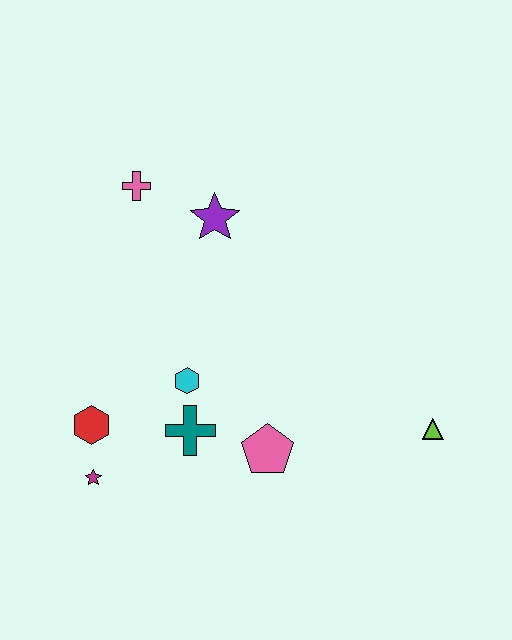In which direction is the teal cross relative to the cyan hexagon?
The teal cross is below the cyan hexagon.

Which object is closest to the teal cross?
The cyan hexagon is closest to the teal cross.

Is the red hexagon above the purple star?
No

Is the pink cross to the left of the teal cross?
Yes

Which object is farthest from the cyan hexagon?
The lime triangle is farthest from the cyan hexagon.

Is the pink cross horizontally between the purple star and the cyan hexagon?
No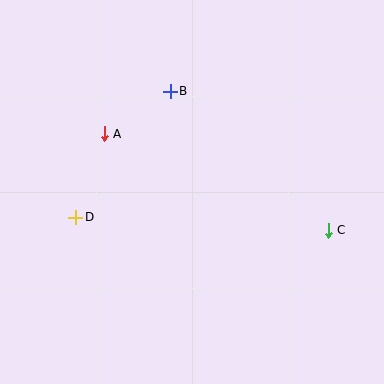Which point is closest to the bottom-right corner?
Point C is closest to the bottom-right corner.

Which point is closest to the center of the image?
Point B at (170, 91) is closest to the center.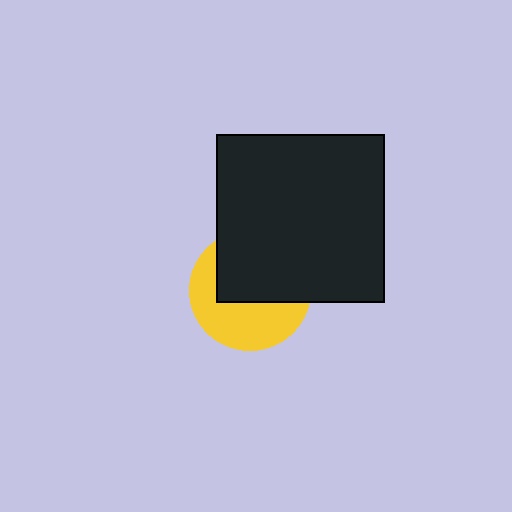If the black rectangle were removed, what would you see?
You would see the complete yellow circle.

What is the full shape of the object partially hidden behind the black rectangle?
The partially hidden object is a yellow circle.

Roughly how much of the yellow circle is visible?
About half of it is visible (roughly 47%).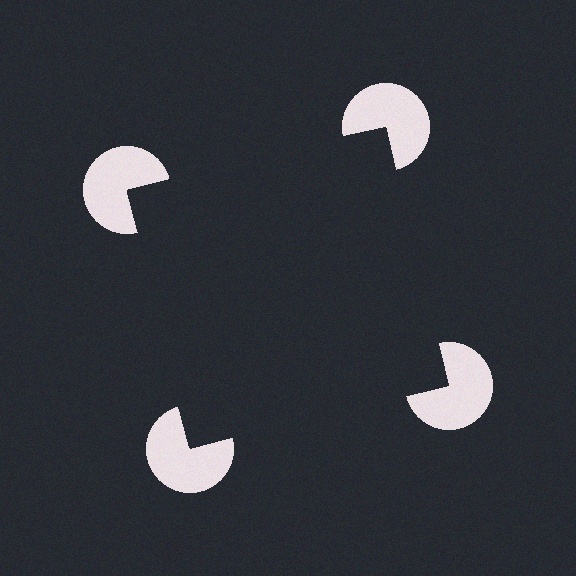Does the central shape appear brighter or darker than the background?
It typically appears slightly darker than the background, even though no actual brightness change is drawn.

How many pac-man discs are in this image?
There are 4 — one at each vertex of the illusory square.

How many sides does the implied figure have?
4 sides.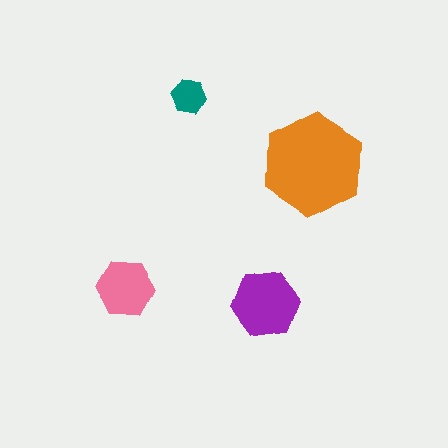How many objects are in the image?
There are 4 objects in the image.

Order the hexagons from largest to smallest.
the orange one, the purple one, the pink one, the teal one.